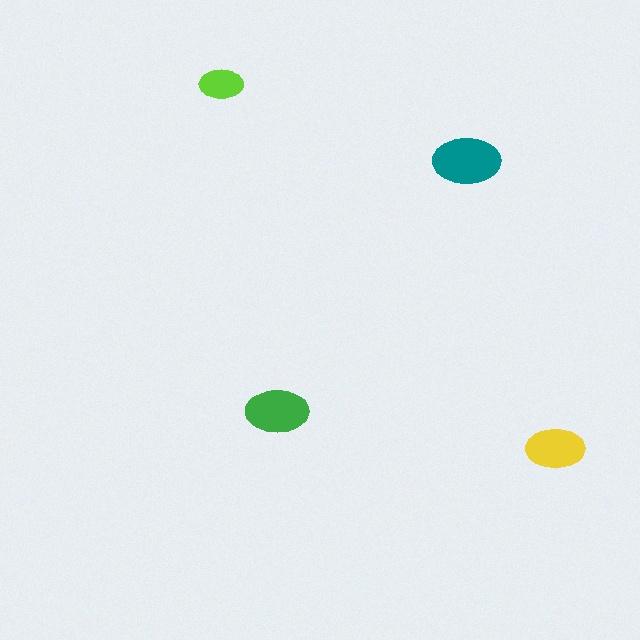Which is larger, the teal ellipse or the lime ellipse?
The teal one.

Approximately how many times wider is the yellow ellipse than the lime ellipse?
About 1.5 times wider.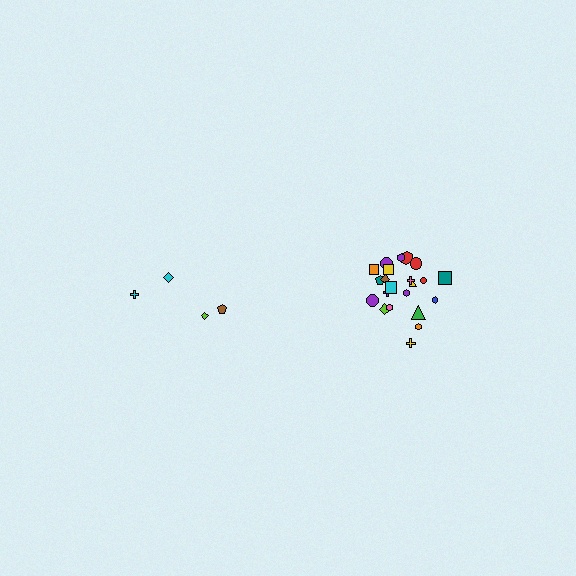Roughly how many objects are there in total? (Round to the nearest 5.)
Roughly 25 objects in total.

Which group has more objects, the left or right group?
The right group.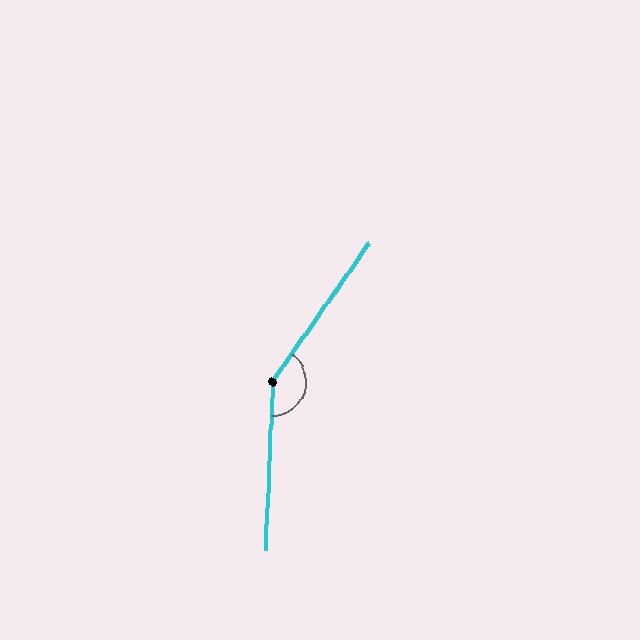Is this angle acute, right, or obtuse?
It is obtuse.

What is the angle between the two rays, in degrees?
Approximately 148 degrees.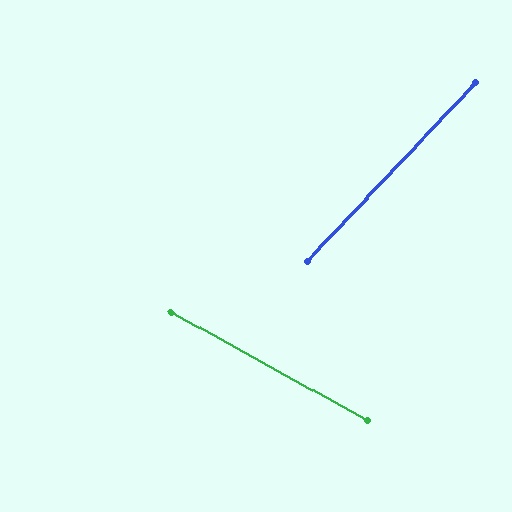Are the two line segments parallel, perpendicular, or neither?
Neither parallel nor perpendicular — they differ by about 76°.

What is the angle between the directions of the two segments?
Approximately 76 degrees.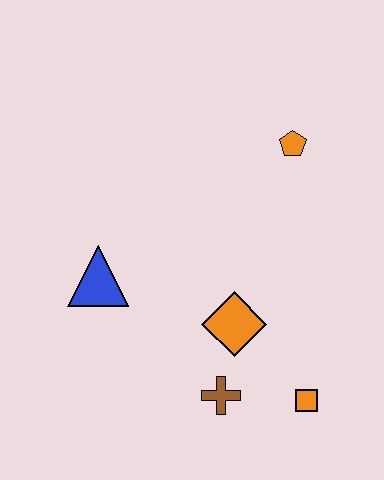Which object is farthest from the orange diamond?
The orange pentagon is farthest from the orange diamond.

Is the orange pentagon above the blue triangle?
Yes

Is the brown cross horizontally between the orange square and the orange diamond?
No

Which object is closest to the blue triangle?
The orange diamond is closest to the blue triangle.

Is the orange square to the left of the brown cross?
No